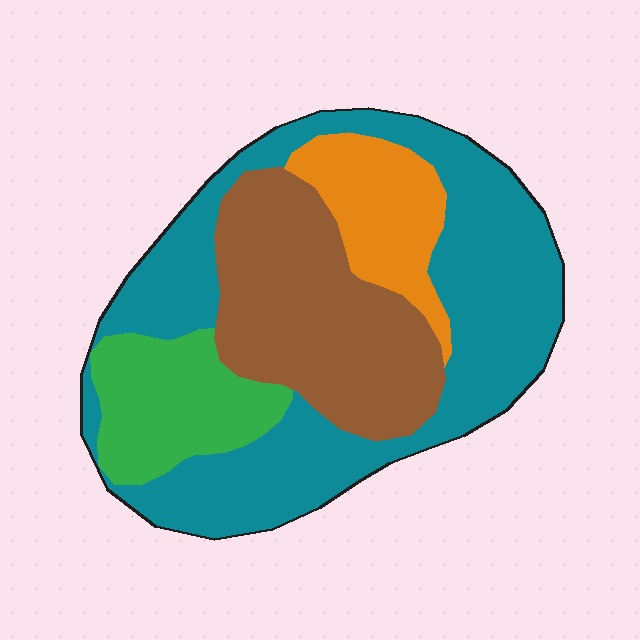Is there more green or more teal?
Teal.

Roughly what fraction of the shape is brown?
Brown covers 27% of the shape.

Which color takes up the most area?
Teal, at roughly 45%.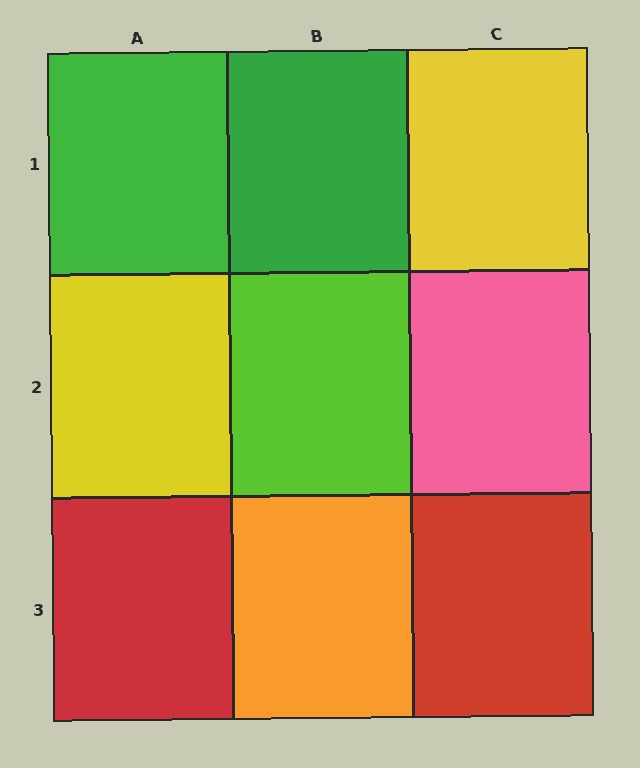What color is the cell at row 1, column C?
Yellow.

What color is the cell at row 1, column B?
Green.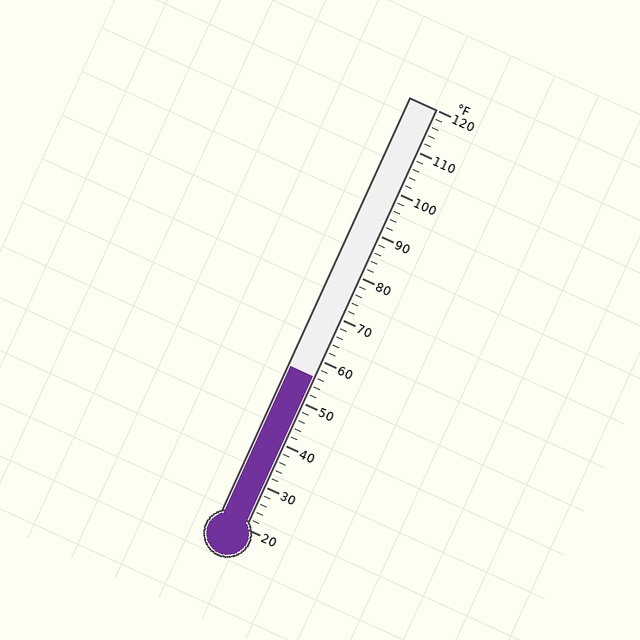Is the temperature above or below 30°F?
The temperature is above 30°F.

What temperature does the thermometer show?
The thermometer shows approximately 56°F.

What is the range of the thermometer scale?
The thermometer scale ranges from 20°F to 120°F.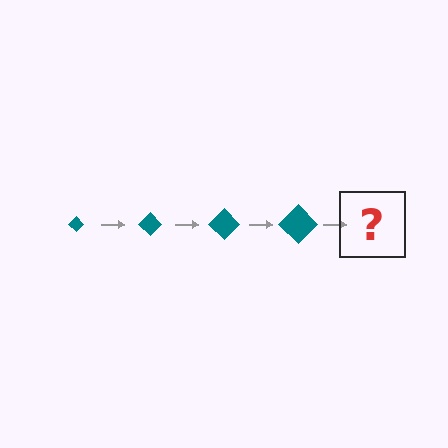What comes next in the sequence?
The next element should be a teal diamond, larger than the previous one.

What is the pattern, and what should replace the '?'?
The pattern is that the diamond gets progressively larger each step. The '?' should be a teal diamond, larger than the previous one.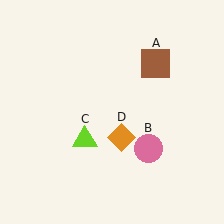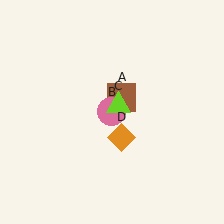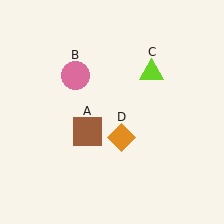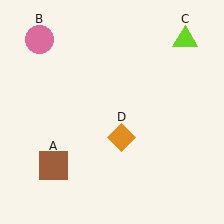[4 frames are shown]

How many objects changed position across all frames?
3 objects changed position: brown square (object A), pink circle (object B), lime triangle (object C).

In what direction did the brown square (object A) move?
The brown square (object A) moved down and to the left.